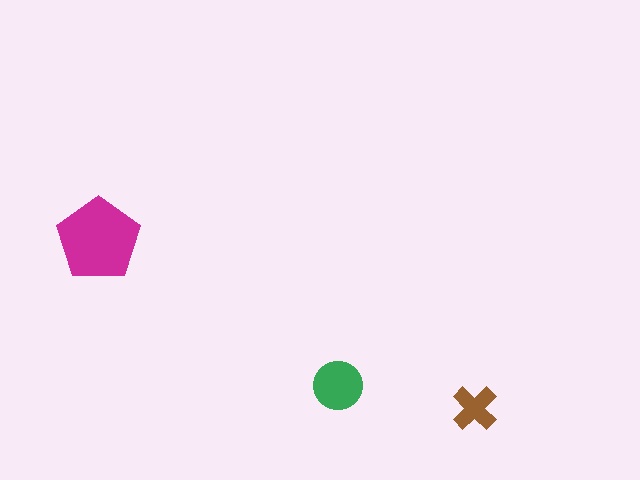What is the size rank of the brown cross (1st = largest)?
3rd.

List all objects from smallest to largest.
The brown cross, the green circle, the magenta pentagon.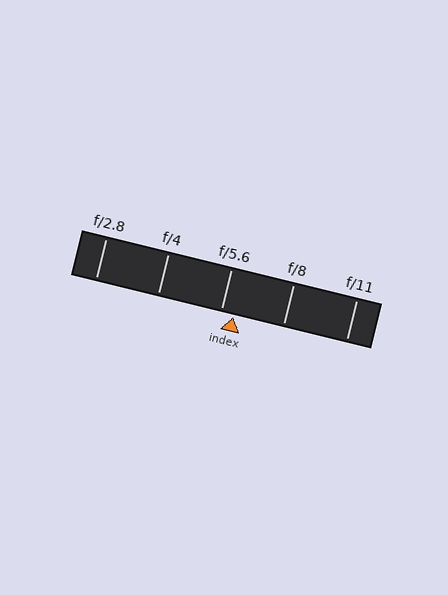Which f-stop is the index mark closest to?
The index mark is closest to f/5.6.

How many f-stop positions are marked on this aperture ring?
There are 5 f-stop positions marked.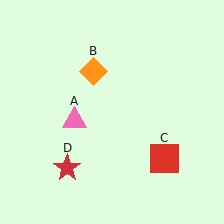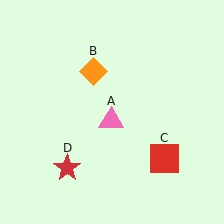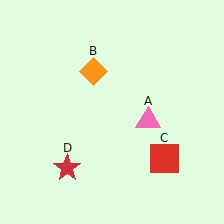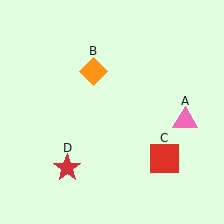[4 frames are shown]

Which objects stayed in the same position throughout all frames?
Orange diamond (object B) and red square (object C) and red star (object D) remained stationary.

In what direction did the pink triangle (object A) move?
The pink triangle (object A) moved right.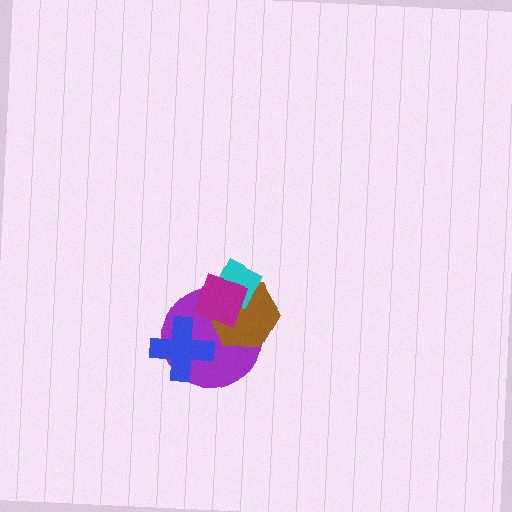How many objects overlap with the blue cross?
1 object overlaps with the blue cross.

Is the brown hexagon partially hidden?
Yes, it is partially covered by another shape.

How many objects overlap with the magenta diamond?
3 objects overlap with the magenta diamond.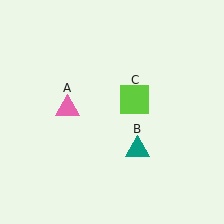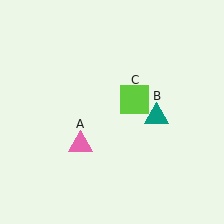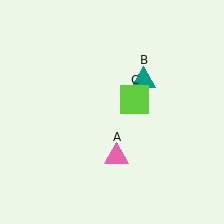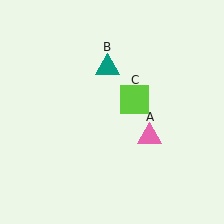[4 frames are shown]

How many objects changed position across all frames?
2 objects changed position: pink triangle (object A), teal triangle (object B).